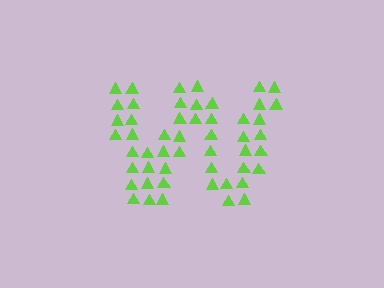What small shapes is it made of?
It is made of small triangles.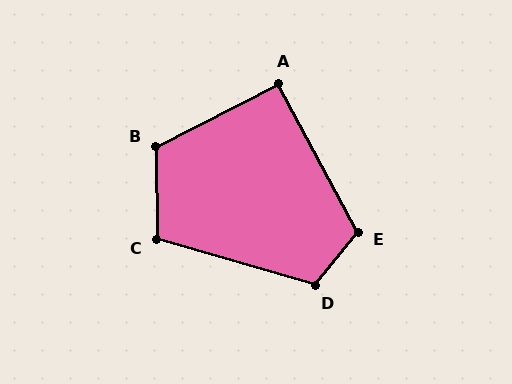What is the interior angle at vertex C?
Approximately 107 degrees (obtuse).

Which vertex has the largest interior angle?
B, at approximately 116 degrees.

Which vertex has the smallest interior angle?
A, at approximately 91 degrees.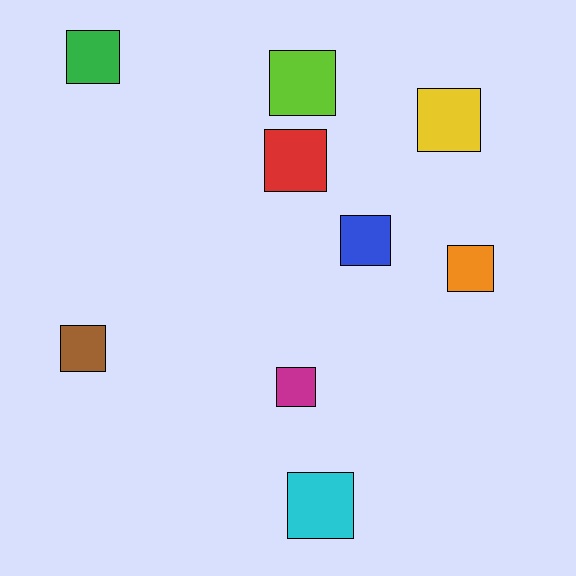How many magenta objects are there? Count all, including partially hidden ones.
There is 1 magenta object.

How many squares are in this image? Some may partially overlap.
There are 9 squares.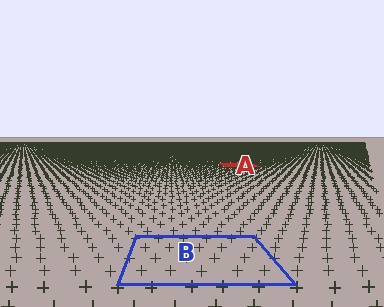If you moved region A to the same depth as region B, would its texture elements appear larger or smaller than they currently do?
They would appear larger. At a closer depth, the same texture elements are projected at a bigger on-screen size.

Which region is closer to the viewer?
Region B is closer. The texture elements there are larger and more spread out.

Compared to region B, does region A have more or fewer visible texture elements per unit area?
Region A has more texture elements per unit area — they are packed more densely because it is farther away.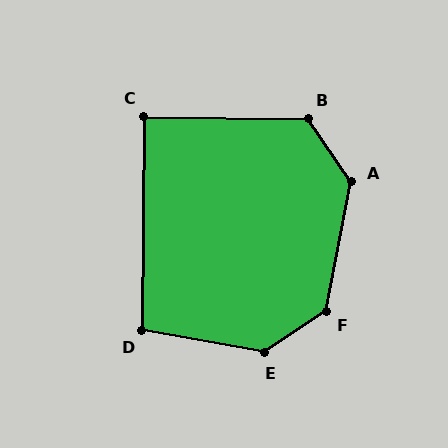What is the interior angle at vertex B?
Approximately 126 degrees (obtuse).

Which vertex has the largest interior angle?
E, at approximately 136 degrees.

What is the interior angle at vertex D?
Approximately 100 degrees (obtuse).